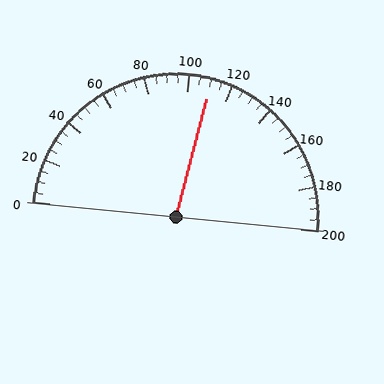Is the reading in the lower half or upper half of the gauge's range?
The reading is in the upper half of the range (0 to 200).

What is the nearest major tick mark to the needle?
The nearest major tick mark is 120.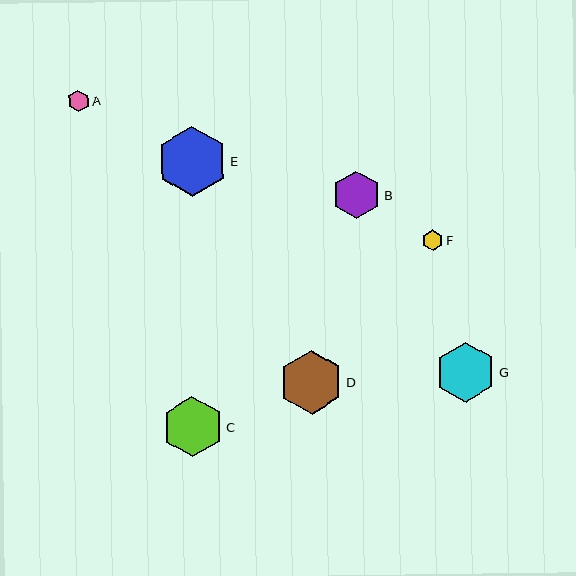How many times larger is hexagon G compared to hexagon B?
Hexagon G is approximately 1.3 times the size of hexagon B.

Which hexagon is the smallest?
Hexagon F is the smallest with a size of approximately 21 pixels.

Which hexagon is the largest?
Hexagon E is the largest with a size of approximately 70 pixels.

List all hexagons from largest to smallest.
From largest to smallest: E, D, C, G, B, A, F.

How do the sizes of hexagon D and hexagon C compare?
Hexagon D and hexagon C are approximately the same size.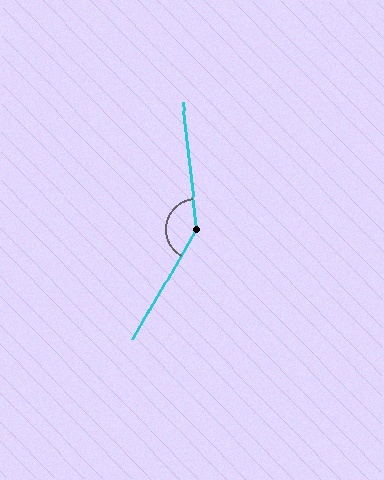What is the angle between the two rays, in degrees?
Approximately 144 degrees.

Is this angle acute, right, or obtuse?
It is obtuse.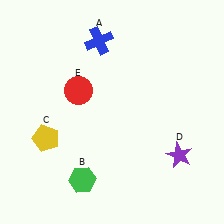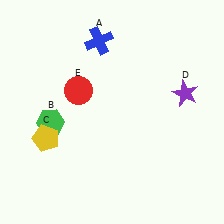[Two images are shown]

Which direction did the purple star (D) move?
The purple star (D) moved up.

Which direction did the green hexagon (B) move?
The green hexagon (B) moved up.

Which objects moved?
The objects that moved are: the green hexagon (B), the purple star (D).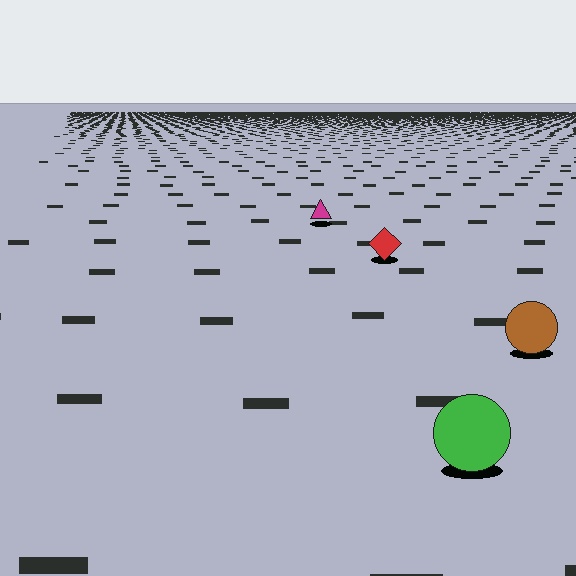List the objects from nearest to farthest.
From nearest to farthest: the green circle, the brown circle, the red diamond, the magenta triangle.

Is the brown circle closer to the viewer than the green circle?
No. The green circle is closer — you can tell from the texture gradient: the ground texture is coarser near it.